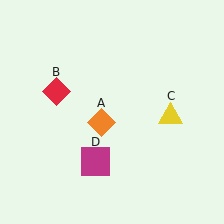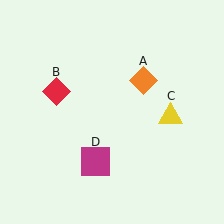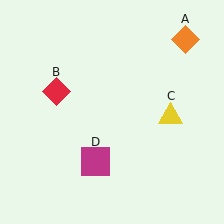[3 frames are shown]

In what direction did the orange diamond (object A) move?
The orange diamond (object A) moved up and to the right.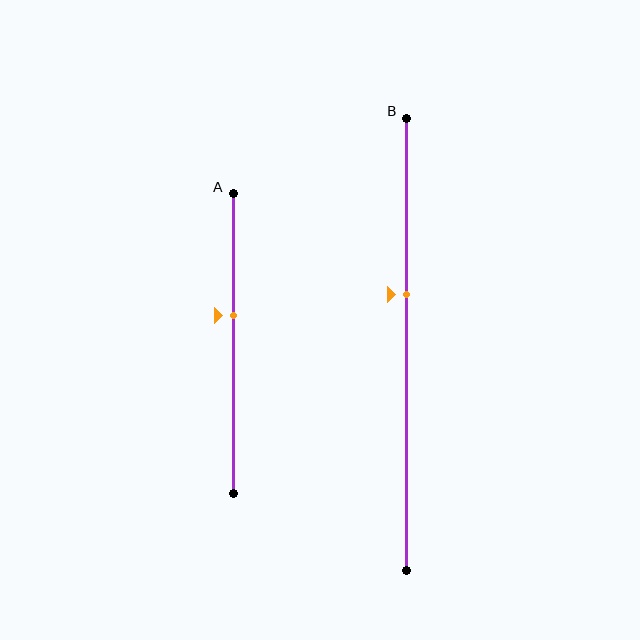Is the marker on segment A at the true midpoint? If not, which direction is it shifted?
No, the marker on segment A is shifted upward by about 9% of the segment length.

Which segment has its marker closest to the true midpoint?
Segment A has its marker closest to the true midpoint.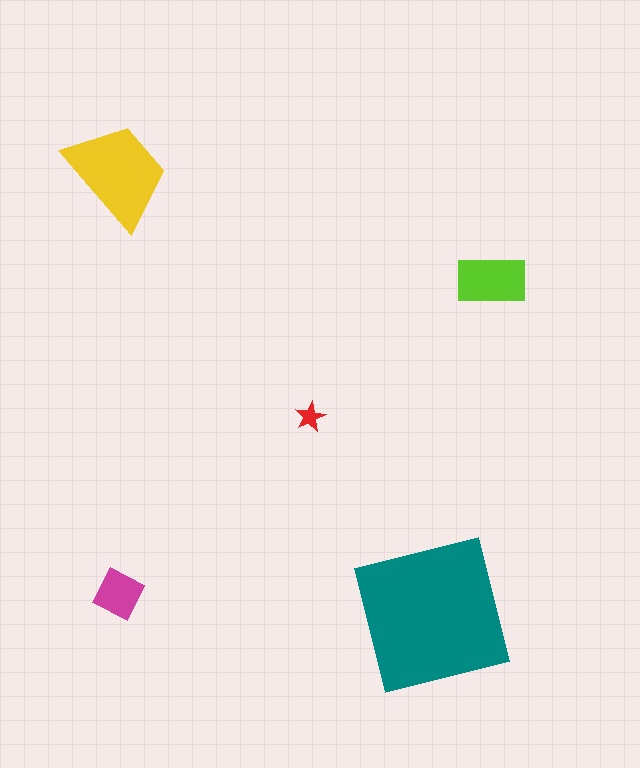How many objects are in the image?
There are 5 objects in the image.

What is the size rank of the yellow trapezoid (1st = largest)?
2nd.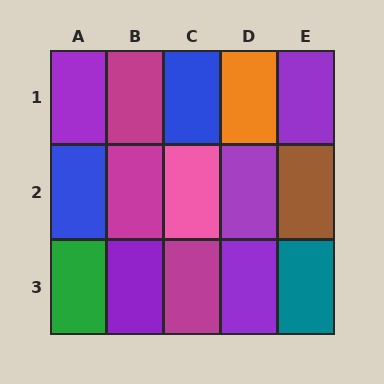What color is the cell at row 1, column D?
Orange.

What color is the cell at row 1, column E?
Purple.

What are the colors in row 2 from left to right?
Blue, magenta, pink, purple, brown.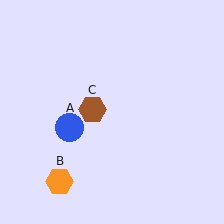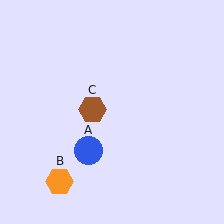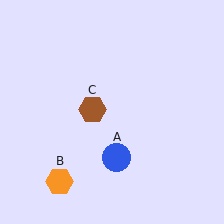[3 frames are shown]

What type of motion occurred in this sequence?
The blue circle (object A) rotated counterclockwise around the center of the scene.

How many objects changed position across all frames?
1 object changed position: blue circle (object A).